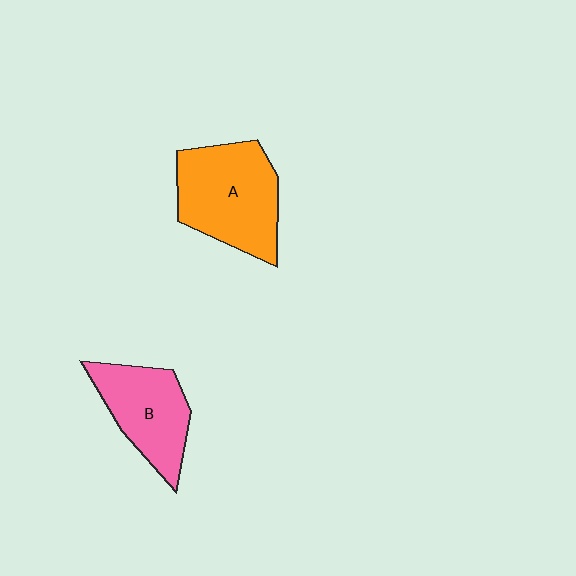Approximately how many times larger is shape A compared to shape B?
Approximately 1.3 times.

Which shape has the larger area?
Shape A (orange).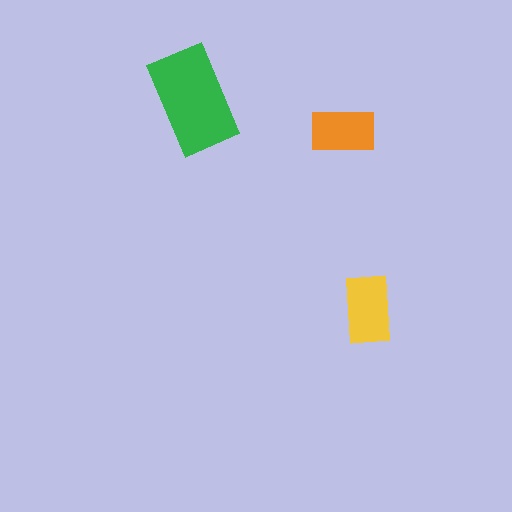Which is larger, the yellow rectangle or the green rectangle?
The green one.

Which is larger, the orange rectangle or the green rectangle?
The green one.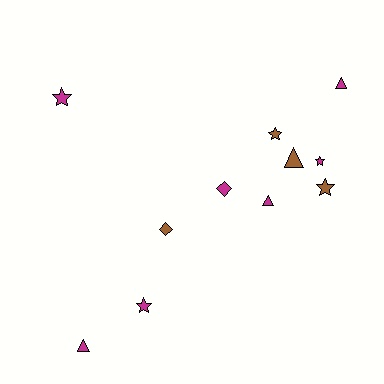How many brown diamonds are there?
There is 1 brown diamond.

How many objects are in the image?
There are 11 objects.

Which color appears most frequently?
Magenta, with 7 objects.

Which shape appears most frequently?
Star, with 5 objects.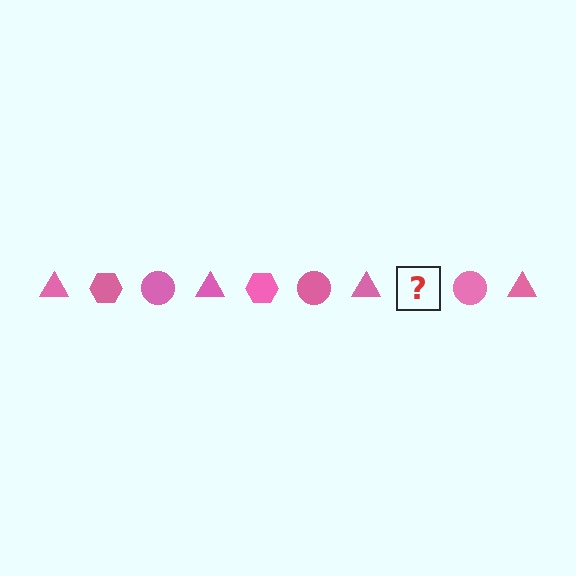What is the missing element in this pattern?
The missing element is a pink hexagon.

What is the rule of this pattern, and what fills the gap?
The rule is that the pattern cycles through triangle, hexagon, circle shapes in pink. The gap should be filled with a pink hexagon.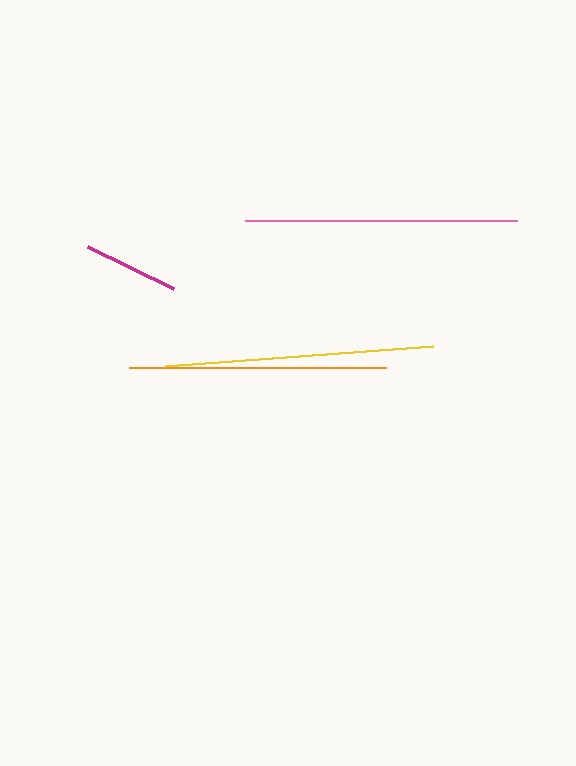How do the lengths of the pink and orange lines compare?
The pink and orange lines are approximately the same length.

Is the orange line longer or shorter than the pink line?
The pink line is longer than the orange line.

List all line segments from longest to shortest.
From longest to shortest: pink, yellow, orange, magenta.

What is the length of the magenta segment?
The magenta segment is approximately 96 pixels long.